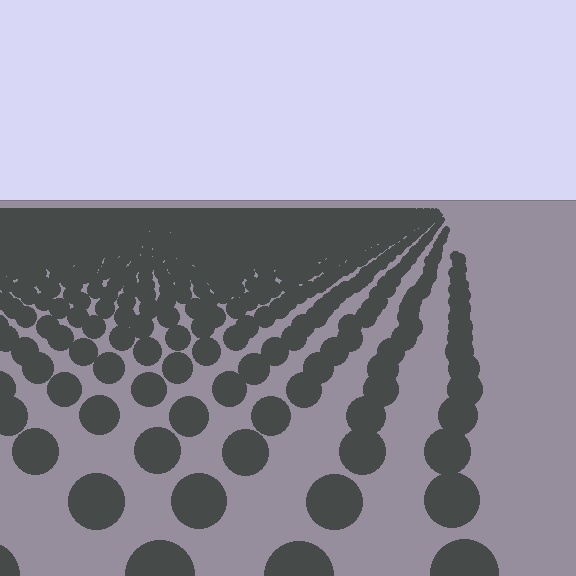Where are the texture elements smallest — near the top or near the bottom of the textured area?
Near the top.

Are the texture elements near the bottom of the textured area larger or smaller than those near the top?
Larger. Near the bottom, elements are closer to the viewer and appear at a bigger on-screen size.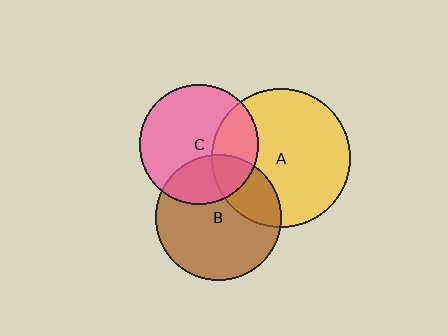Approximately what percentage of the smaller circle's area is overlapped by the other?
Approximately 30%.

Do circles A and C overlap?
Yes.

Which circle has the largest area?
Circle A (yellow).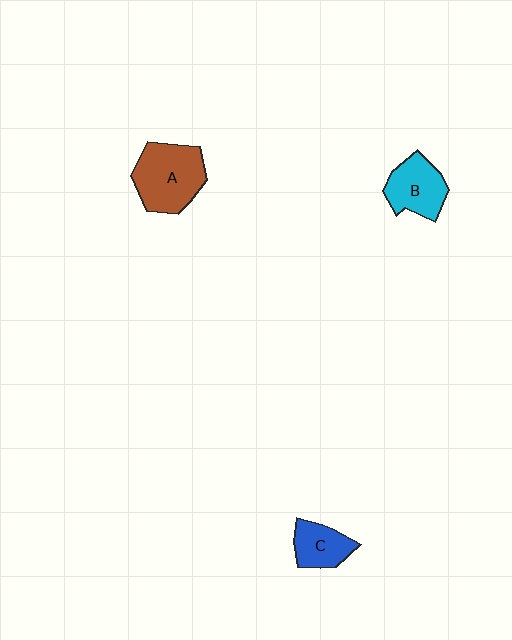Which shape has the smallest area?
Shape C (blue).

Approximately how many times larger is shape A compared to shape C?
Approximately 1.8 times.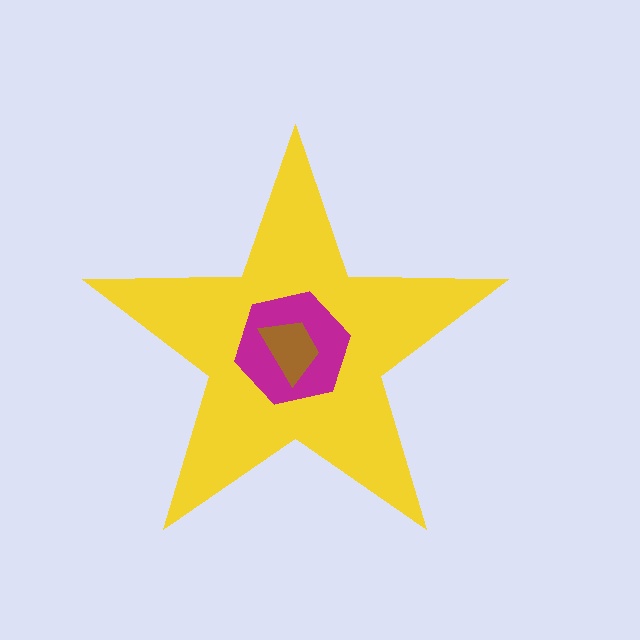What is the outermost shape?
The yellow star.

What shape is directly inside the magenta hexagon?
The brown trapezoid.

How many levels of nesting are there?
3.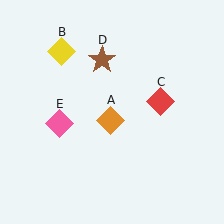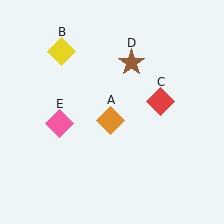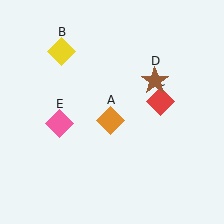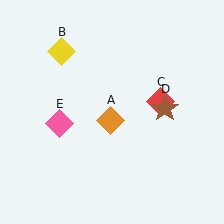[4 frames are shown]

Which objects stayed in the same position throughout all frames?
Orange diamond (object A) and yellow diamond (object B) and red diamond (object C) and pink diamond (object E) remained stationary.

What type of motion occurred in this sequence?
The brown star (object D) rotated clockwise around the center of the scene.